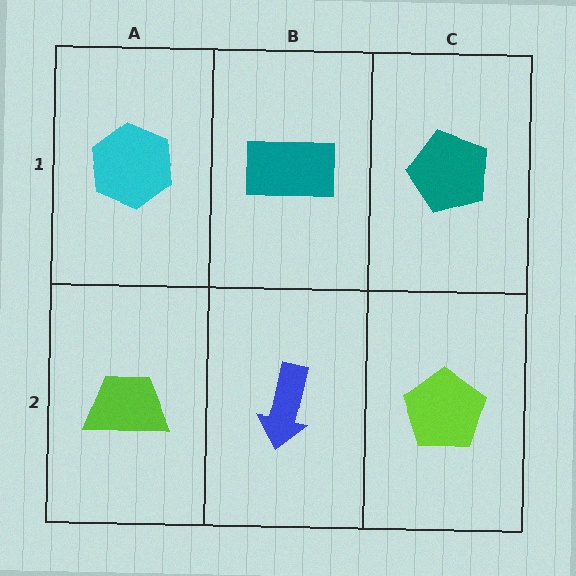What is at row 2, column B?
A blue arrow.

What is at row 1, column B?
A teal rectangle.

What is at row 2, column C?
A lime pentagon.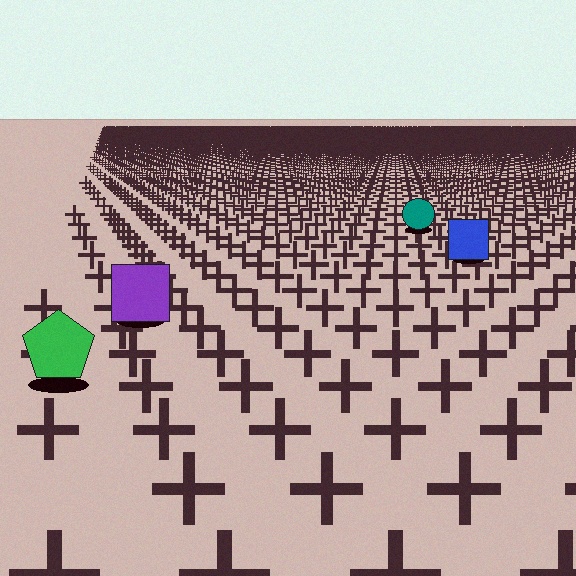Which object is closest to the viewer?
The green pentagon is closest. The texture marks near it are larger and more spread out.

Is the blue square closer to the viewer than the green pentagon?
No. The green pentagon is closer — you can tell from the texture gradient: the ground texture is coarser near it.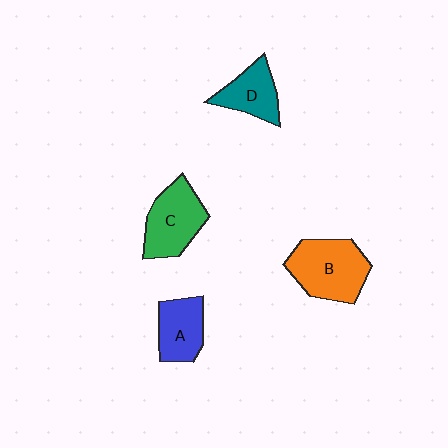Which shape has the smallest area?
Shape D (teal).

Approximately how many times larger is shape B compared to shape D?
Approximately 1.6 times.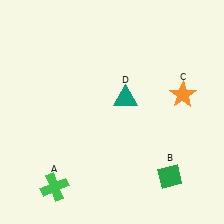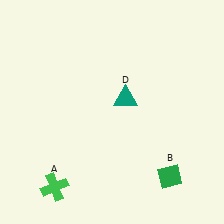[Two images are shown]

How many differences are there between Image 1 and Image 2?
There is 1 difference between the two images.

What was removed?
The orange star (C) was removed in Image 2.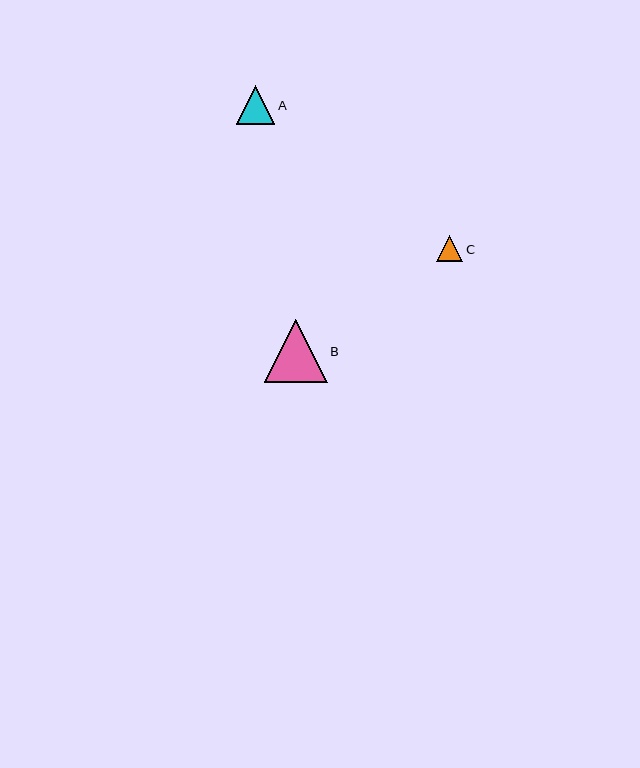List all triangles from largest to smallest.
From largest to smallest: B, A, C.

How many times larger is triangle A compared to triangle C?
Triangle A is approximately 1.5 times the size of triangle C.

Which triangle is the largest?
Triangle B is the largest with a size of approximately 63 pixels.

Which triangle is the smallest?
Triangle C is the smallest with a size of approximately 26 pixels.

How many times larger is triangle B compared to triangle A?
Triangle B is approximately 1.6 times the size of triangle A.